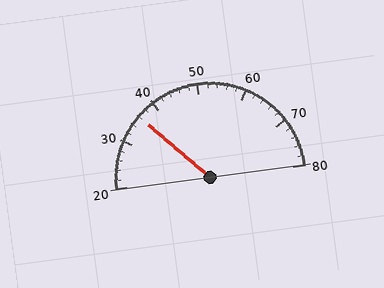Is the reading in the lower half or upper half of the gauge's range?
The reading is in the lower half of the range (20 to 80).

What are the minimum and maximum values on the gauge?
The gauge ranges from 20 to 80.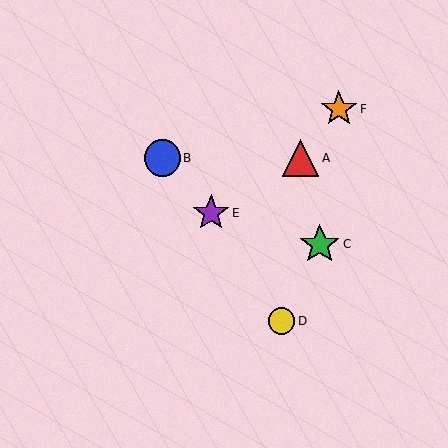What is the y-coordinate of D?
Object D is at y≈321.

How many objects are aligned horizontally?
2 objects (A, B) are aligned horizontally.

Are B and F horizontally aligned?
No, B is at y≈158 and F is at y≈109.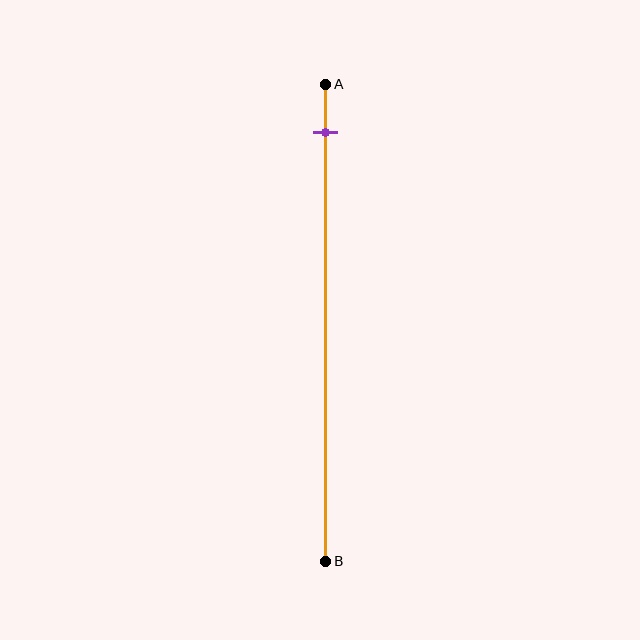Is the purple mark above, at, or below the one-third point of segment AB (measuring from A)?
The purple mark is above the one-third point of segment AB.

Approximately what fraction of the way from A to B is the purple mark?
The purple mark is approximately 10% of the way from A to B.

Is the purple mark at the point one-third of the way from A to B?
No, the mark is at about 10% from A, not at the 33% one-third point.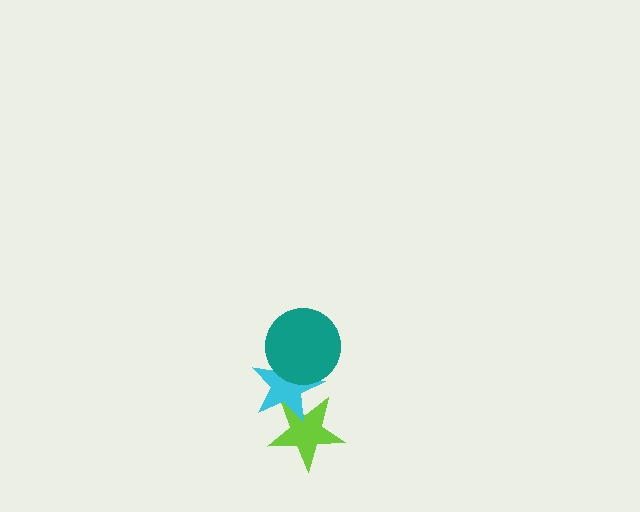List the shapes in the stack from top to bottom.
From top to bottom: the teal circle, the cyan star, the lime star.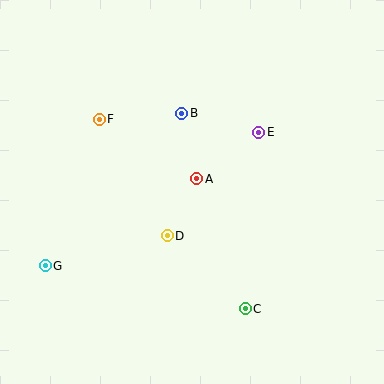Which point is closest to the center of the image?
Point A at (197, 179) is closest to the center.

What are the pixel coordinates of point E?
Point E is at (259, 132).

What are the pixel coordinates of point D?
Point D is at (167, 236).